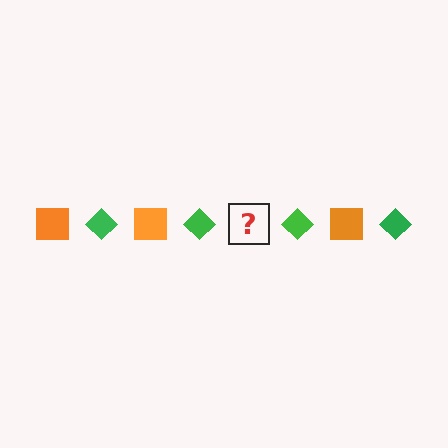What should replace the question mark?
The question mark should be replaced with an orange square.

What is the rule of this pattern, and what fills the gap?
The rule is that the pattern alternates between orange square and green diamond. The gap should be filled with an orange square.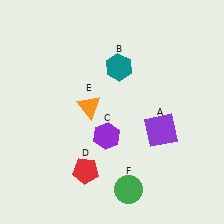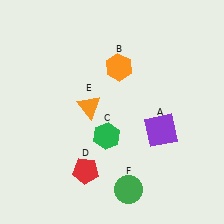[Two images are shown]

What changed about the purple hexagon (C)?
In Image 1, C is purple. In Image 2, it changed to green.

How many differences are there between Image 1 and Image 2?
There are 2 differences between the two images.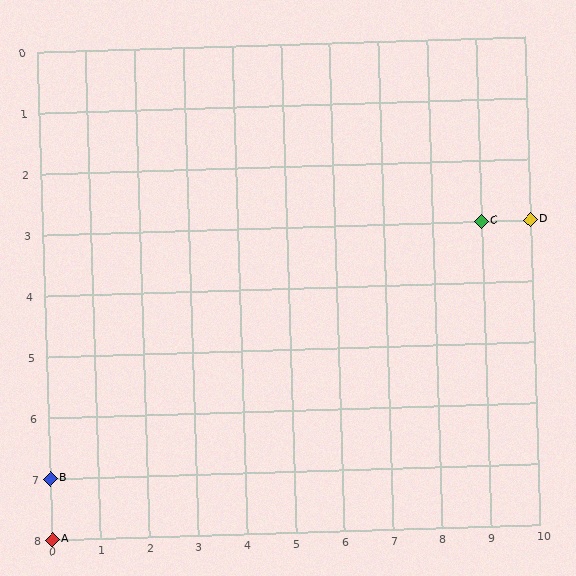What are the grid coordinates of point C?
Point C is at grid coordinates (9, 3).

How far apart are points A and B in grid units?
Points A and B are 1 row apart.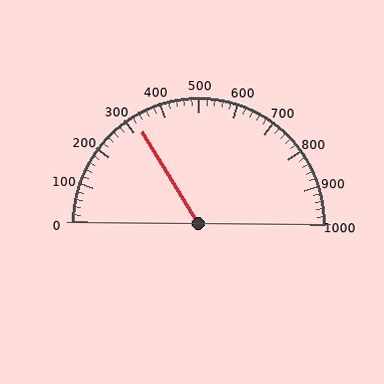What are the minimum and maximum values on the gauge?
The gauge ranges from 0 to 1000.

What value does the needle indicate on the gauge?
The needle indicates approximately 320.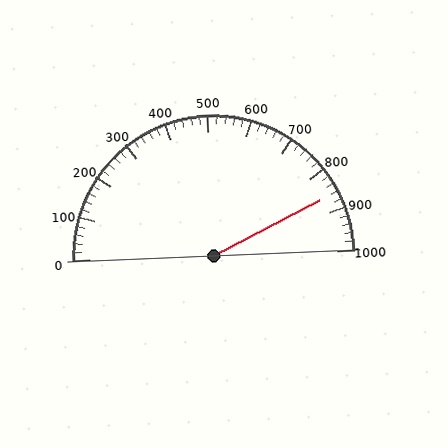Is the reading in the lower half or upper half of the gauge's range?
The reading is in the upper half of the range (0 to 1000).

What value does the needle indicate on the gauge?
The needle indicates approximately 860.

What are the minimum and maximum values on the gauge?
The gauge ranges from 0 to 1000.